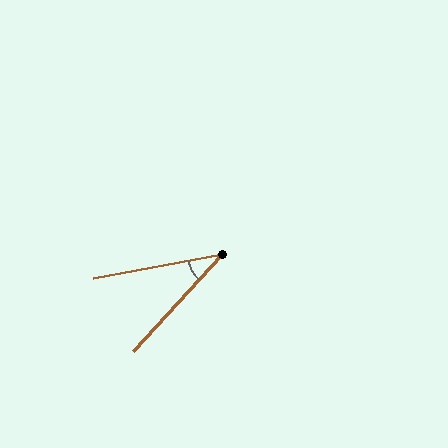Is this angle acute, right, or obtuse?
It is acute.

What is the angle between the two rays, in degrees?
Approximately 37 degrees.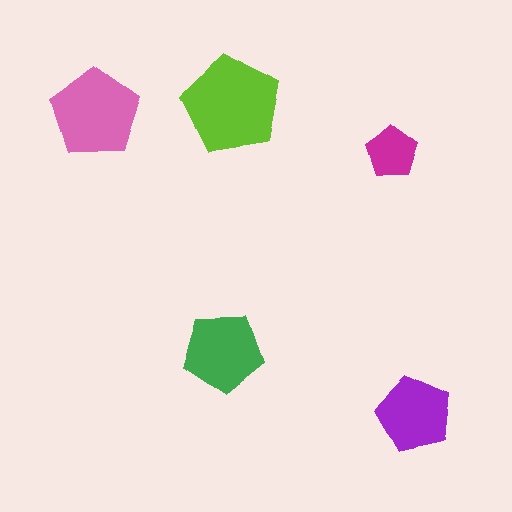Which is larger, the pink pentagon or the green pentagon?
The pink one.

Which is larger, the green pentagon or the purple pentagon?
The green one.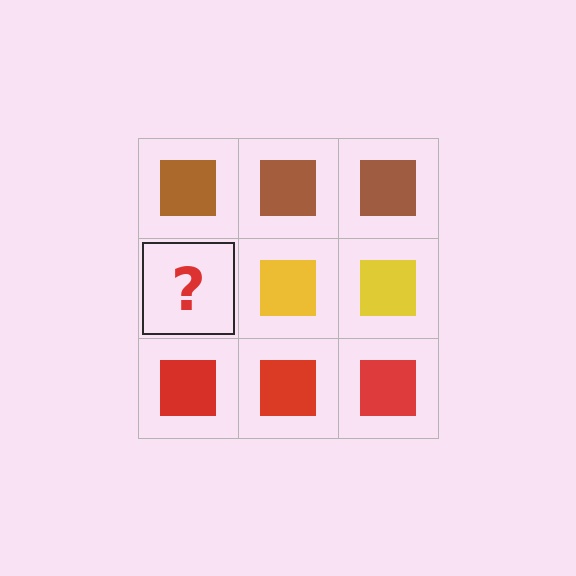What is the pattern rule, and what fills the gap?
The rule is that each row has a consistent color. The gap should be filled with a yellow square.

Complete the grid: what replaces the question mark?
The question mark should be replaced with a yellow square.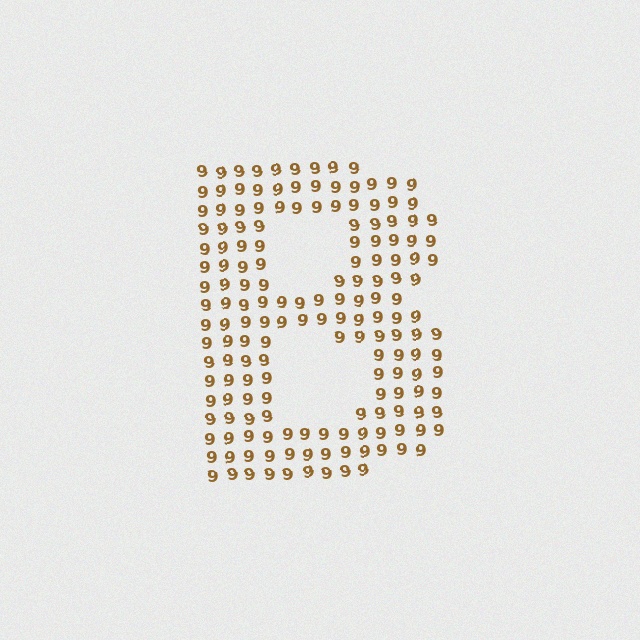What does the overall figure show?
The overall figure shows the letter B.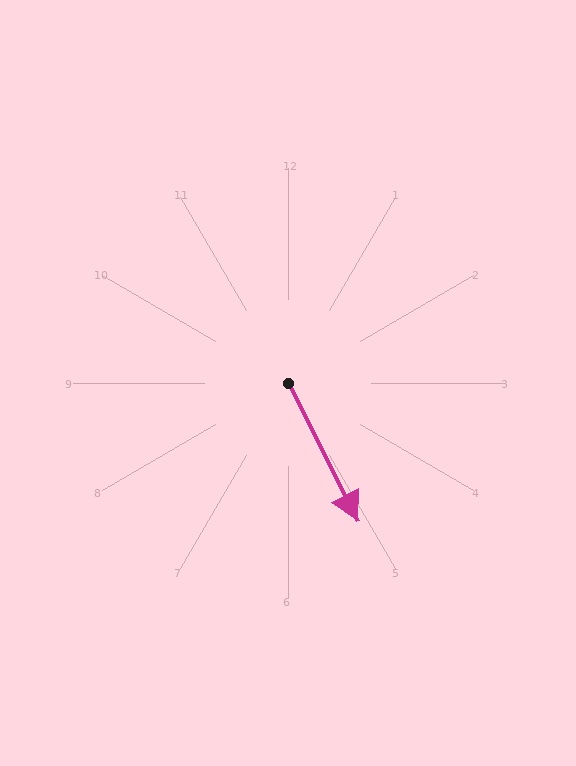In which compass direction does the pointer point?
Southeast.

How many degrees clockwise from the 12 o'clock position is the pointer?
Approximately 153 degrees.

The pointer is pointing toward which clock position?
Roughly 5 o'clock.